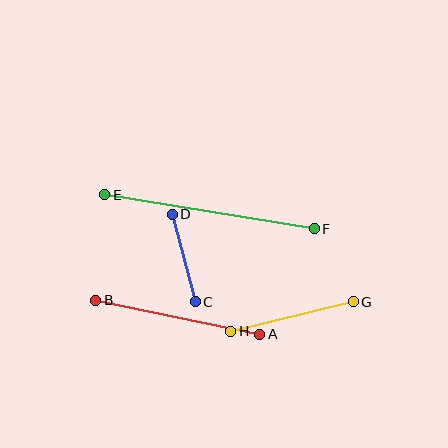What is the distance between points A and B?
The distance is approximately 168 pixels.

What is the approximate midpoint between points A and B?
The midpoint is at approximately (178, 317) pixels.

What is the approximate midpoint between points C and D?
The midpoint is at approximately (184, 258) pixels.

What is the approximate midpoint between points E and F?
The midpoint is at approximately (210, 212) pixels.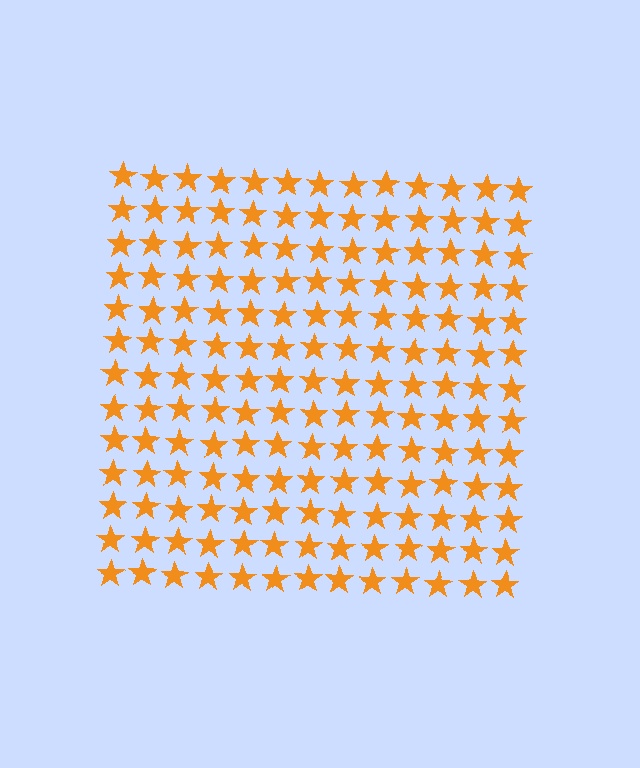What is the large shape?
The large shape is a square.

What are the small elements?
The small elements are stars.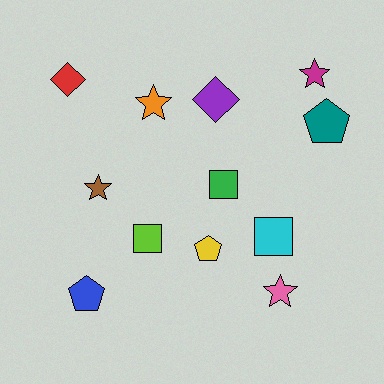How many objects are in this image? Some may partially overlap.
There are 12 objects.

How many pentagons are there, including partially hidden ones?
There are 3 pentagons.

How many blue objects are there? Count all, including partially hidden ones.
There is 1 blue object.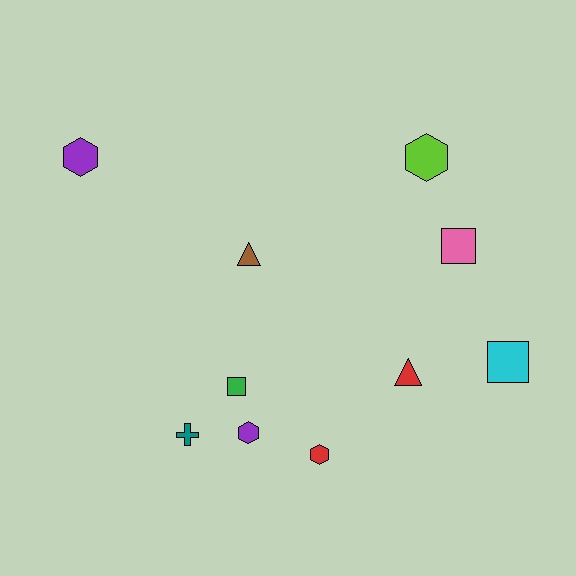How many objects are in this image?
There are 10 objects.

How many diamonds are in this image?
There are no diamonds.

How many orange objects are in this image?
There are no orange objects.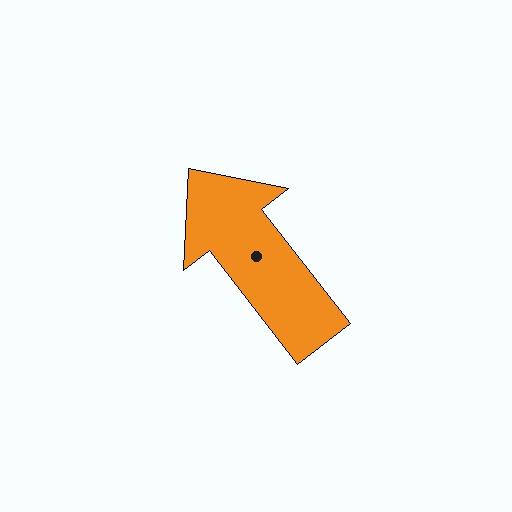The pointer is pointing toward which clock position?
Roughly 11 o'clock.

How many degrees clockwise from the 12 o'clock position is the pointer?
Approximately 322 degrees.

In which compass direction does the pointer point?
Northwest.